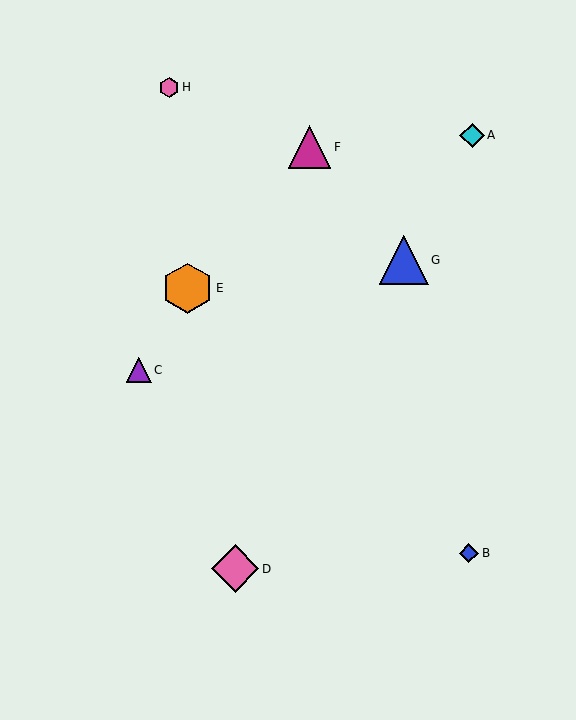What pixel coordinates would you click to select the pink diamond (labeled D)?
Click at (235, 569) to select the pink diamond D.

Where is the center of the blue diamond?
The center of the blue diamond is at (469, 553).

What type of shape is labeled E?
Shape E is an orange hexagon.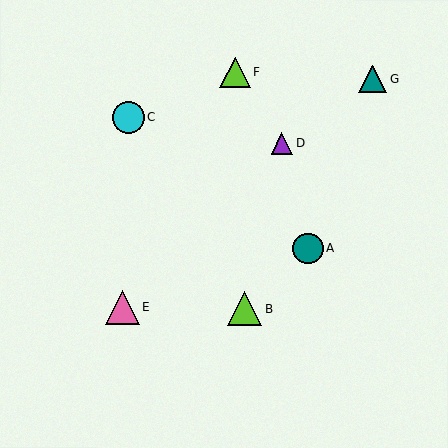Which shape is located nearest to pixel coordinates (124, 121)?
The cyan circle (labeled C) at (129, 117) is nearest to that location.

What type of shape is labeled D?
Shape D is a purple triangle.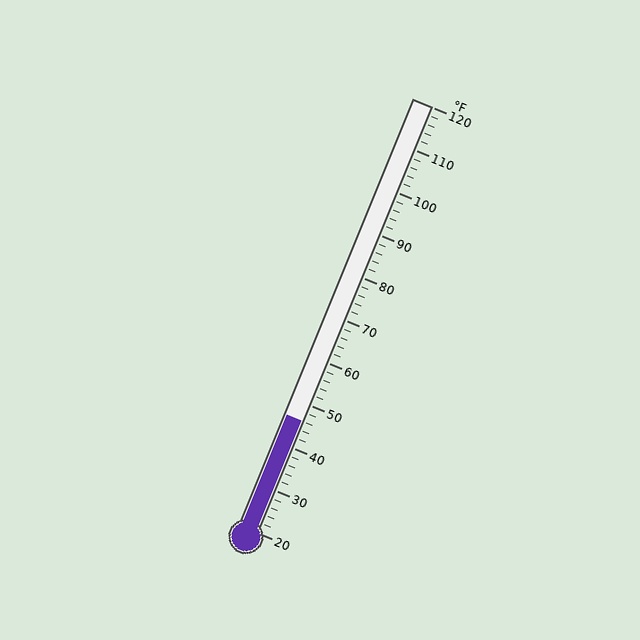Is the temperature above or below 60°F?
The temperature is below 60°F.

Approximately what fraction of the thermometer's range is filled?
The thermometer is filled to approximately 25% of its range.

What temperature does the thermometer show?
The thermometer shows approximately 46°F.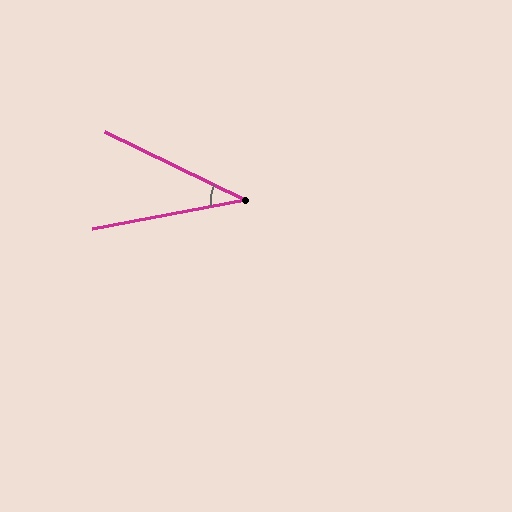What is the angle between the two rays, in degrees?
Approximately 37 degrees.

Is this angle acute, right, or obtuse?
It is acute.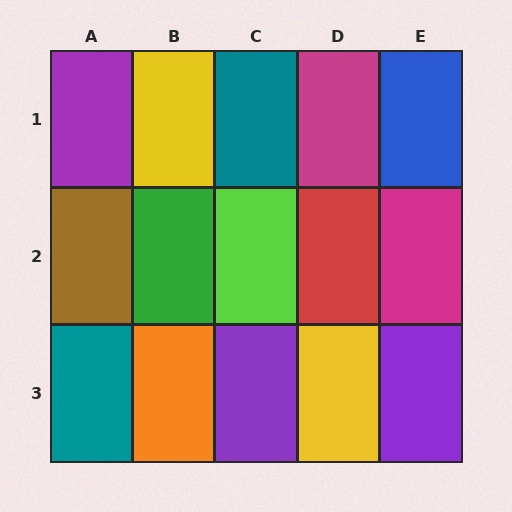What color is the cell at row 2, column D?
Red.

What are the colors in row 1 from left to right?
Purple, yellow, teal, magenta, blue.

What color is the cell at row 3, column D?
Yellow.